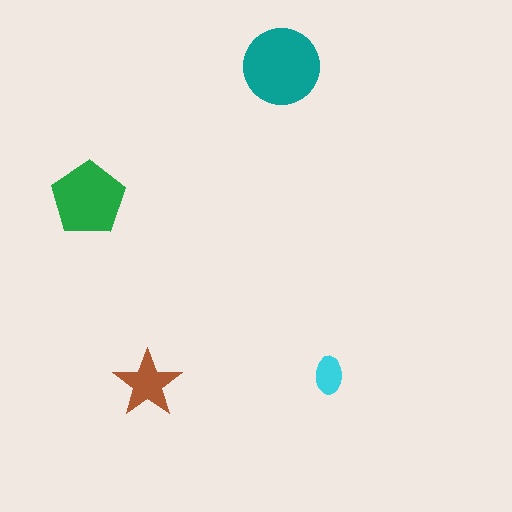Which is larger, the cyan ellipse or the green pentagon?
The green pentagon.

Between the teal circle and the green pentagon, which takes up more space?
The teal circle.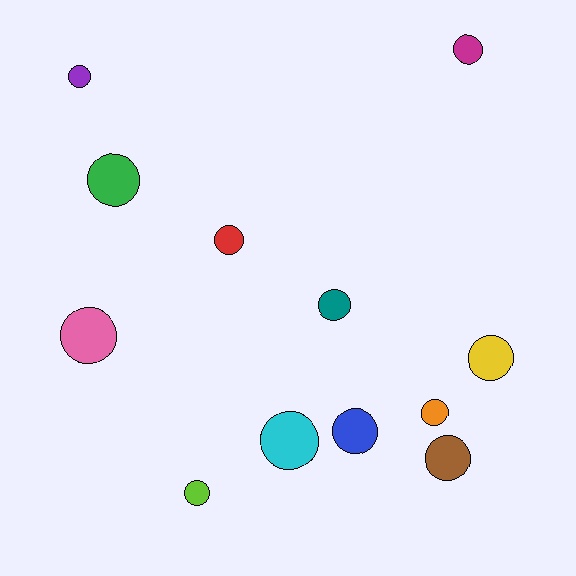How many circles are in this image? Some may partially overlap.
There are 12 circles.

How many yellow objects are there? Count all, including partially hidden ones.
There is 1 yellow object.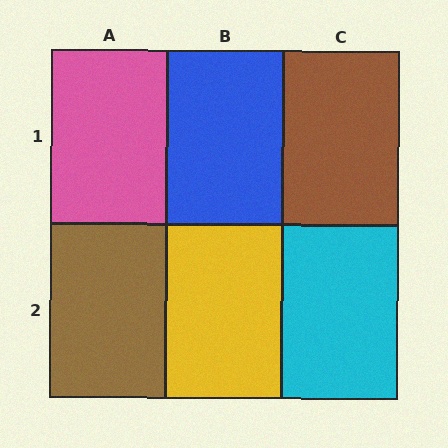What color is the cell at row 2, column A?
Brown.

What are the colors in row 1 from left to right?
Pink, blue, brown.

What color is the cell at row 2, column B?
Yellow.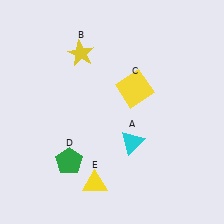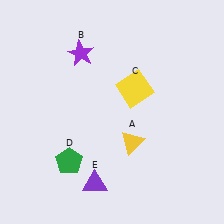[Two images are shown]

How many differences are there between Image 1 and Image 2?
There are 3 differences between the two images.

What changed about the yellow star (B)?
In Image 1, B is yellow. In Image 2, it changed to purple.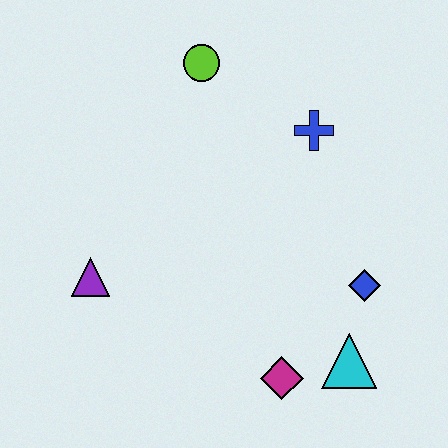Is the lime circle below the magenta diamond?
No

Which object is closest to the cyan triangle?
The magenta diamond is closest to the cyan triangle.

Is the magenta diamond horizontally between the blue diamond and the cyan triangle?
No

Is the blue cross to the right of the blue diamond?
No